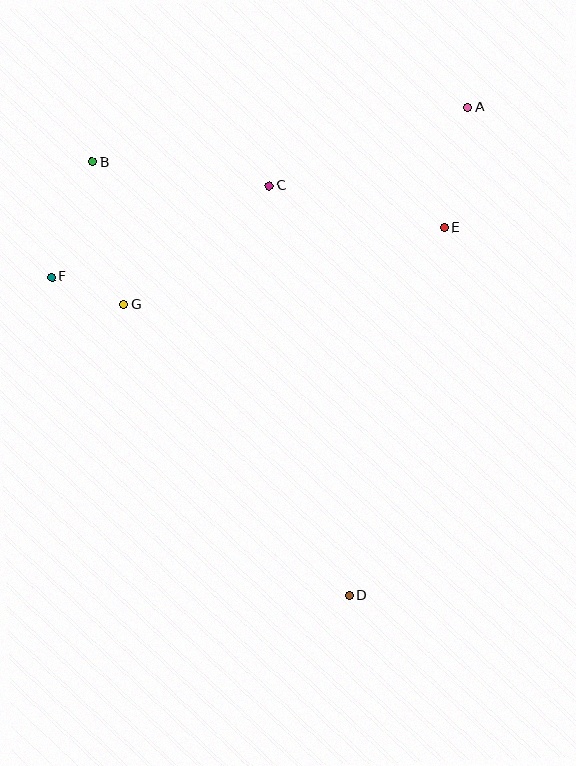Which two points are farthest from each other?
Points B and D are farthest from each other.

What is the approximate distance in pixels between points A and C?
The distance between A and C is approximately 214 pixels.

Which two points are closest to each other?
Points F and G are closest to each other.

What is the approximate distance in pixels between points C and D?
The distance between C and D is approximately 417 pixels.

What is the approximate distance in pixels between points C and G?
The distance between C and G is approximately 188 pixels.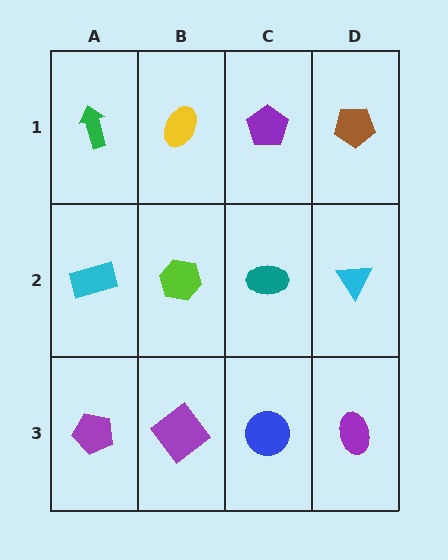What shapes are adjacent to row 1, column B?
A lime hexagon (row 2, column B), a green arrow (row 1, column A), a purple pentagon (row 1, column C).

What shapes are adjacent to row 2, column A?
A green arrow (row 1, column A), a purple pentagon (row 3, column A), a lime hexagon (row 2, column B).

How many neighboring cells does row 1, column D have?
2.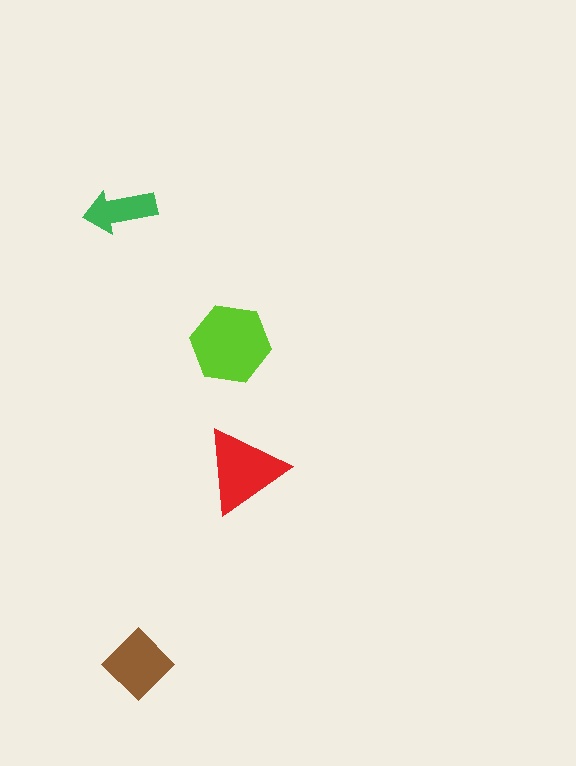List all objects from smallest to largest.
The green arrow, the brown diamond, the red triangle, the lime hexagon.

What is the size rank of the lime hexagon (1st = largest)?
1st.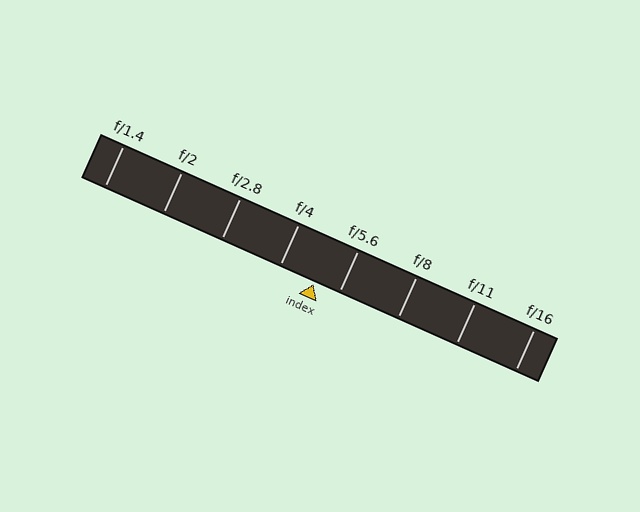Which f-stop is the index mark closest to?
The index mark is closest to f/5.6.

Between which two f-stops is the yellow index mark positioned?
The index mark is between f/4 and f/5.6.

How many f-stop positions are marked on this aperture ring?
There are 8 f-stop positions marked.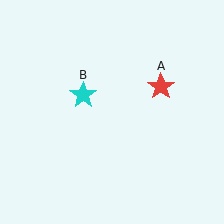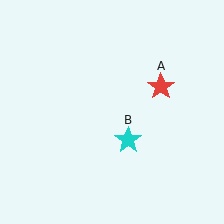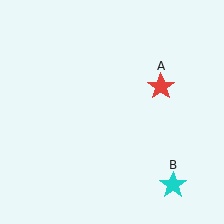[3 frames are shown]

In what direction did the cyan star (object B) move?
The cyan star (object B) moved down and to the right.